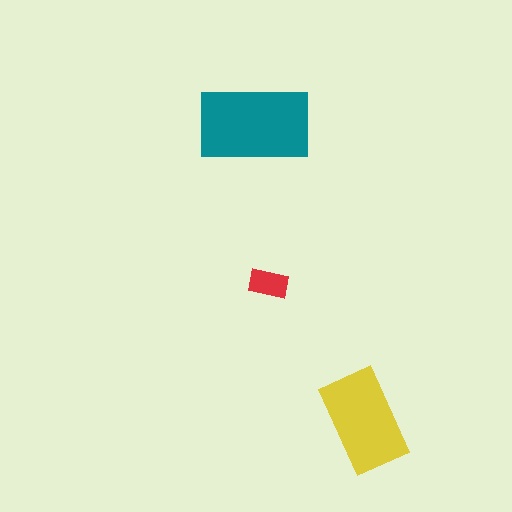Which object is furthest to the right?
The yellow rectangle is rightmost.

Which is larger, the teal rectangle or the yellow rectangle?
The teal one.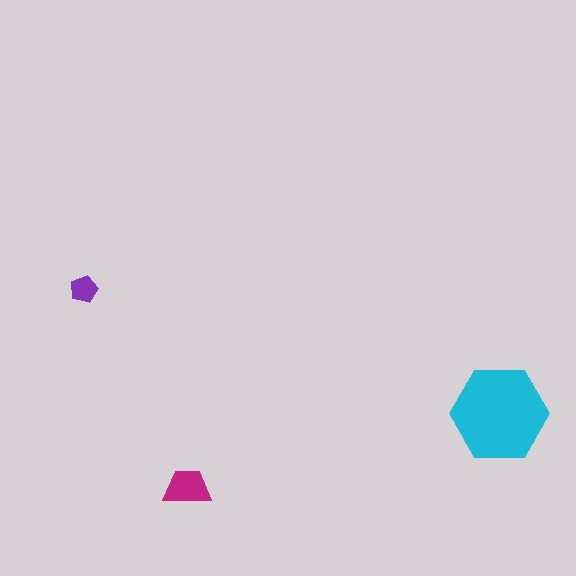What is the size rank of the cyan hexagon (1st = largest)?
1st.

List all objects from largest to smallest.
The cyan hexagon, the magenta trapezoid, the purple pentagon.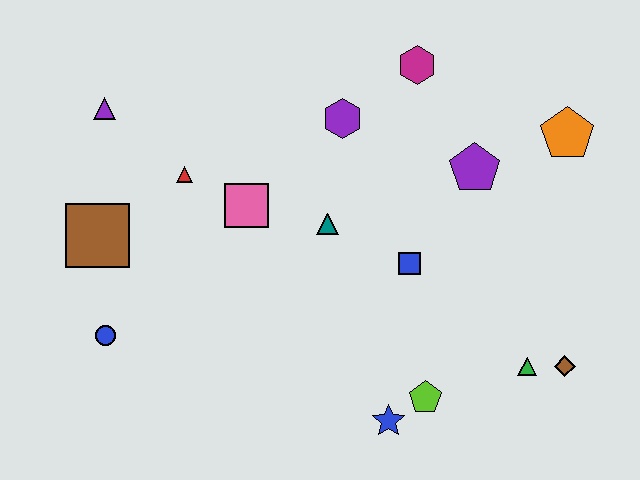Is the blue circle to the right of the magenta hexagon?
No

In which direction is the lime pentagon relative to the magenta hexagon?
The lime pentagon is below the magenta hexagon.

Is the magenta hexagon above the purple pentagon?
Yes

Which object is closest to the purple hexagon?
The magenta hexagon is closest to the purple hexagon.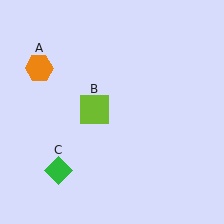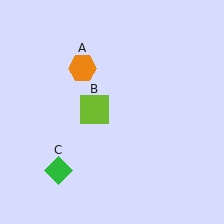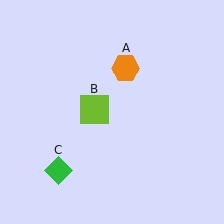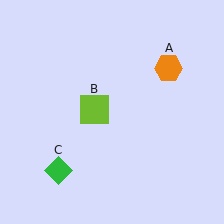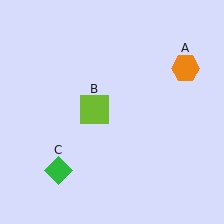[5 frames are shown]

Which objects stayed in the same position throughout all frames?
Lime square (object B) and green diamond (object C) remained stationary.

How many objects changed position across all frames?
1 object changed position: orange hexagon (object A).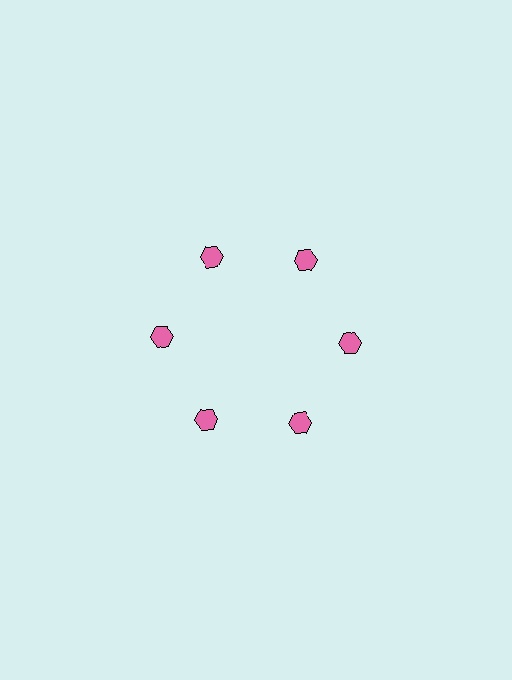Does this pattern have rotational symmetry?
Yes, this pattern has 6-fold rotational symmetry. It looks the same after rotating 60 degrees around the center.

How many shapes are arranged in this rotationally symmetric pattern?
There are 6 shapes, arranged in 6 groups of 1.